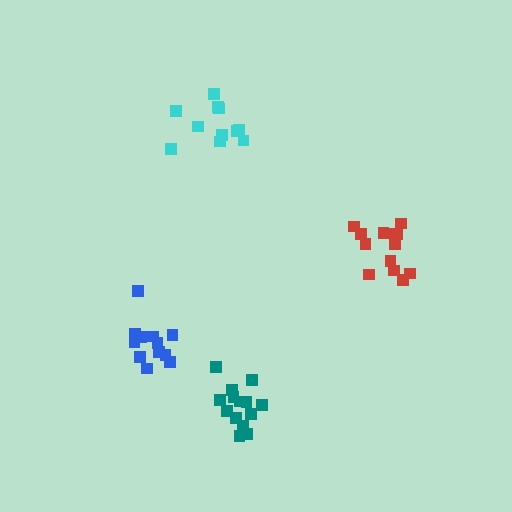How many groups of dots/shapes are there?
There are 4 groups.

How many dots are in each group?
Group 1: 12 dots, Group 2: 13 dots, Group 3: 11 dots, Group 4: 14 dots (50 total).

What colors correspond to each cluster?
The clusters are colored: blue, red, cyan, teal.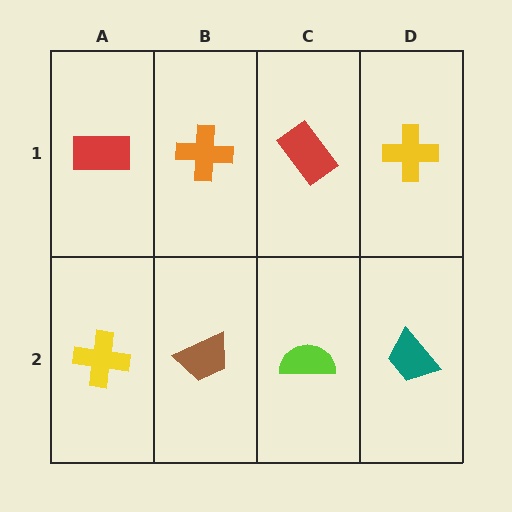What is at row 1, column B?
An orange cross.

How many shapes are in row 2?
4 shapes.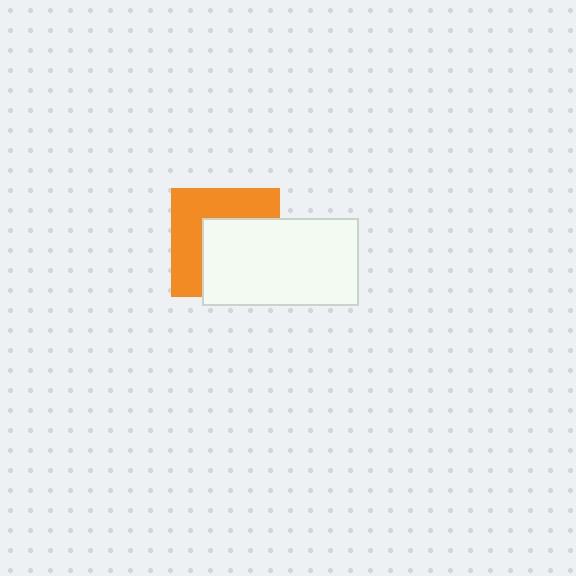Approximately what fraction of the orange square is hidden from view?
Roughly 53% of the orange square is hidden behind the white rectangle.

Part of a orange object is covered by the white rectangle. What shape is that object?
It is a square.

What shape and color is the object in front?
The object in front is a white rectangle.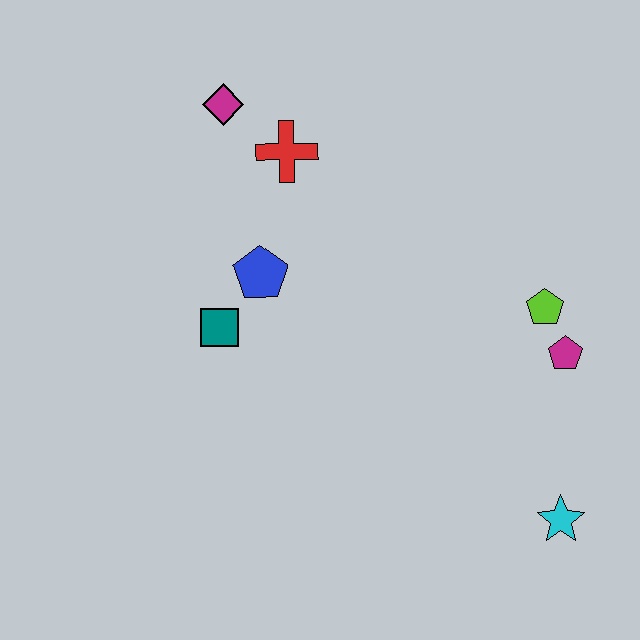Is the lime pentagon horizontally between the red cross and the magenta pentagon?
Yes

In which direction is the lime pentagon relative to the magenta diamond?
The lime pentagon is to the right of the magenta diamond.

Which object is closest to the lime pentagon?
The magenta pentagon is closest to the lime pentagon.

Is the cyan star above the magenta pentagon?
No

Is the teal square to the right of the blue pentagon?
No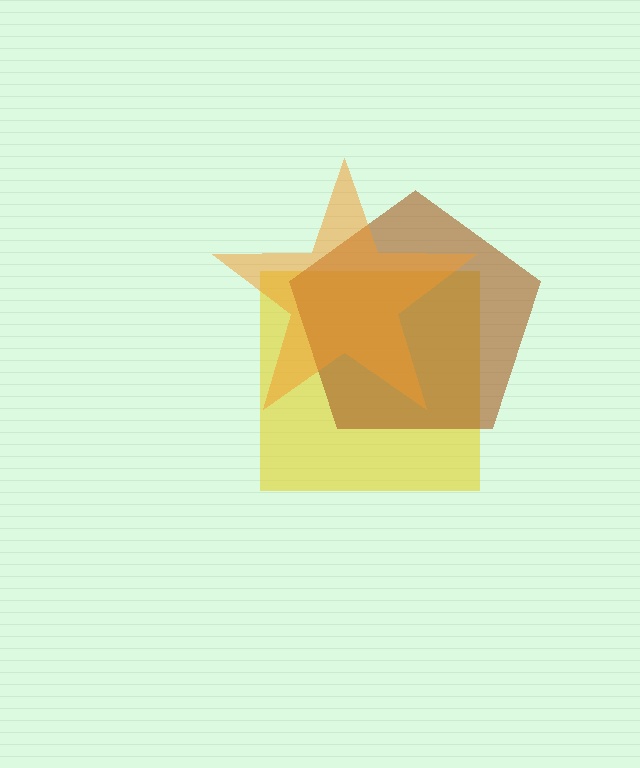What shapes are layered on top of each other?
The layered shapes are: a yellow square, a brown pentagon, an orange star.